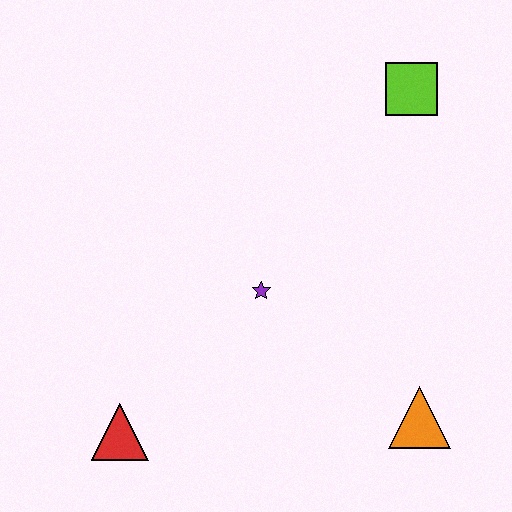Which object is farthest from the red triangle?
The lime square is farthest from the red triangle.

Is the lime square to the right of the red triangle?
Yes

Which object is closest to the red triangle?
The purple star is closest to the red triangle.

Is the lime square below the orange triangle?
No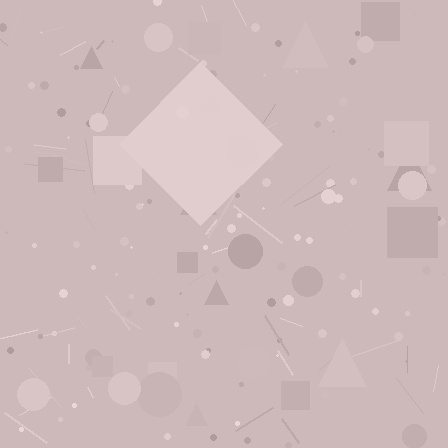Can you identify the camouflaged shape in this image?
The camouflaged shape is a diamond.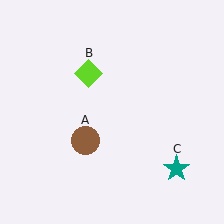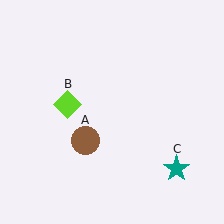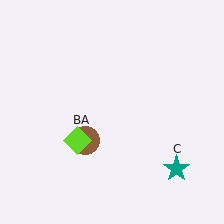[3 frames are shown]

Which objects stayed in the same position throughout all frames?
Brown circle (object A) and teal star (object C) remained stationary.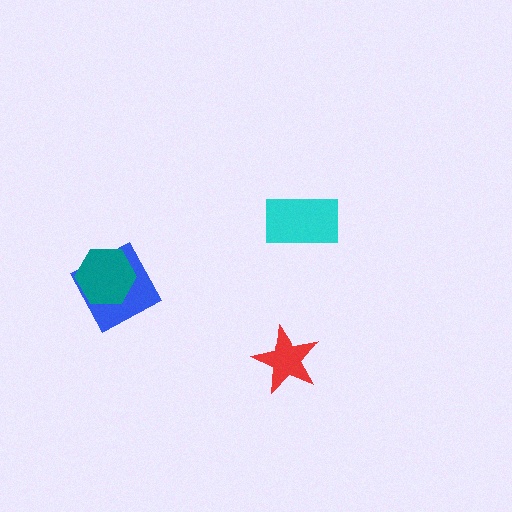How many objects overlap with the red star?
0 objects overlap with the red star.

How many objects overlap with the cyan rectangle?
0 objects overlap with the cyan rectangle.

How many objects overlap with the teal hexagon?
1 object overlaps with the teal hexagon.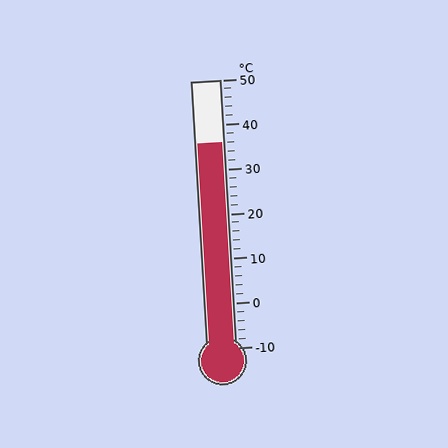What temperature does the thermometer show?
The thermometer shows approximately 36°C.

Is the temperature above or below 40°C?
The temperature is below 40°C.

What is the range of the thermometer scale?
The thermometer scale ranges from -10°C to 50°C.